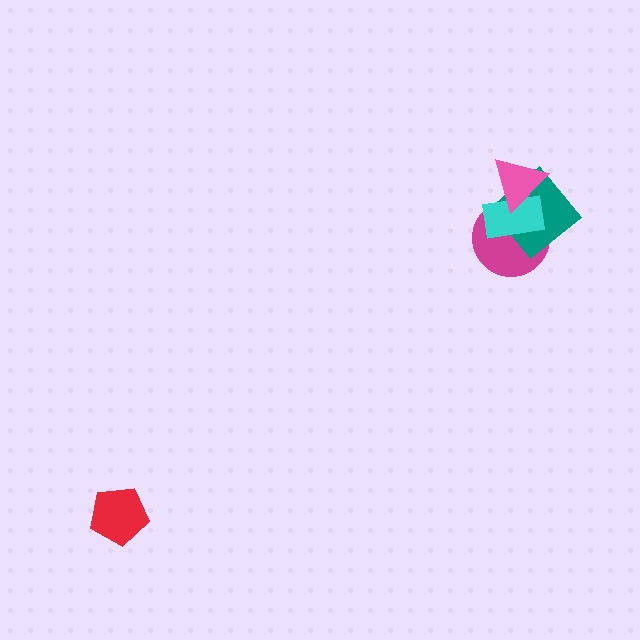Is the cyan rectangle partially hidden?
Yes, it is partially covered by another shape.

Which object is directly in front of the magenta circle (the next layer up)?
The teal diamond is directly in front of the magenta circle.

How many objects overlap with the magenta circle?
3 objects overlap with the magenta circle.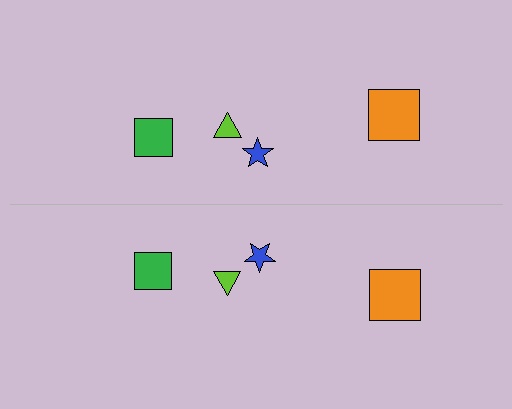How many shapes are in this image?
There are 8 shapes in this image.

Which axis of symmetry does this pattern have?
The pattern has a horizontal axis of symmetry running through the center of the image.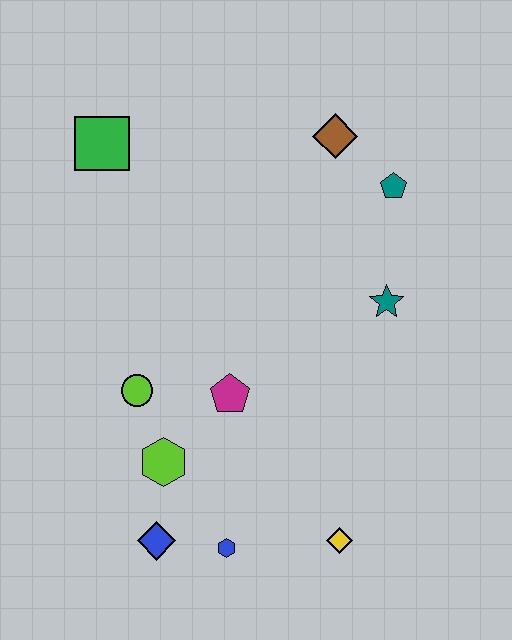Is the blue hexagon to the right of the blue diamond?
Yes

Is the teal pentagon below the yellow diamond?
No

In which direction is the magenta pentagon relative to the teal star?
The magenta pentagon is to the left of the teal star.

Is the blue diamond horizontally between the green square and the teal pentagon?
Yes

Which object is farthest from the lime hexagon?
The brown diamond is farthest from the lime hexagon.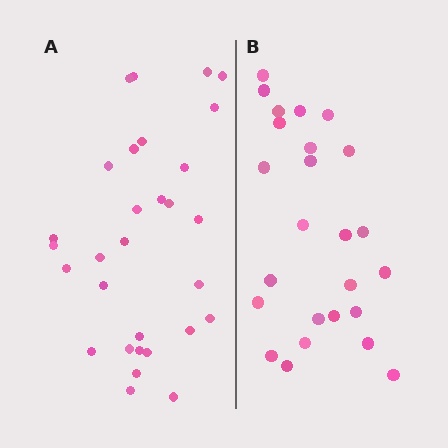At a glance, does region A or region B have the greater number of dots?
Region A (the left region) has more dots.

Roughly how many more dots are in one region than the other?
Region A has about 5 more dots than region B.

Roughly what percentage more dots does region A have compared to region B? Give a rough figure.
About 20% more.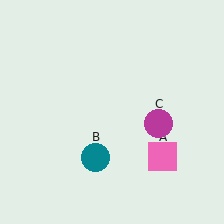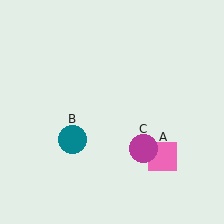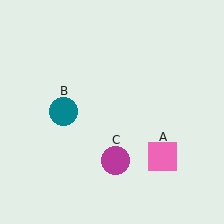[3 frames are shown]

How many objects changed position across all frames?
2 objects changed position: teal circle (object B), magenta circle (object C).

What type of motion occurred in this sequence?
The teal circle (object B), magenta circle (object C) rotated clockwise around the center of the scene.